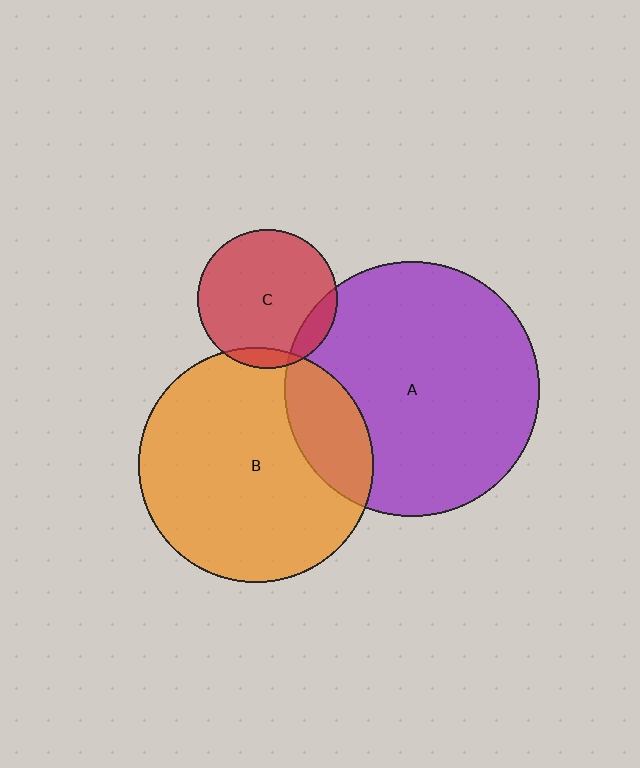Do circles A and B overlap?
Yes.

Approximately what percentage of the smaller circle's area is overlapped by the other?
Approximately 20%.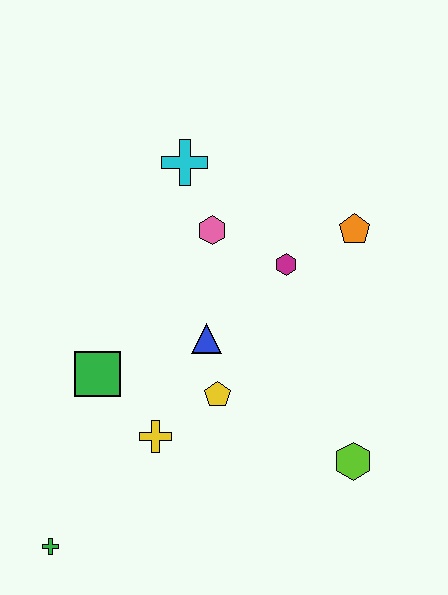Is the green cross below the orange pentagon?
Yes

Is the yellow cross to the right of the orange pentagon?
No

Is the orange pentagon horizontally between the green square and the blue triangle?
No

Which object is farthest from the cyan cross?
The green cross is farthest from the cyan cross.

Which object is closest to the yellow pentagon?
The blue triangle is closest to the yellow pentagon.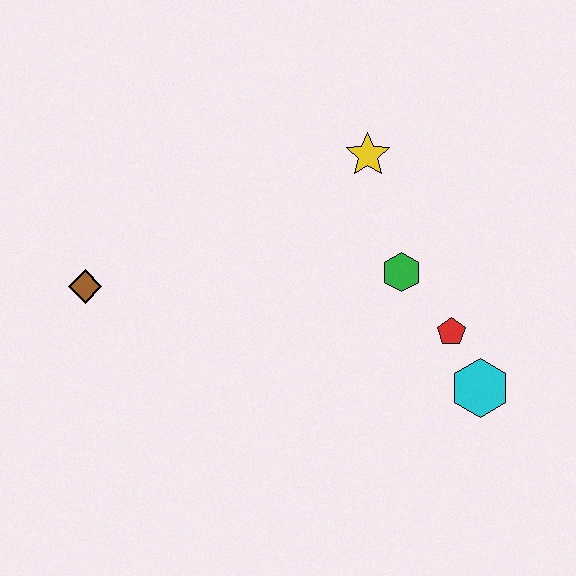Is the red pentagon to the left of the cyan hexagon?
Yes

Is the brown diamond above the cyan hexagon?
Yes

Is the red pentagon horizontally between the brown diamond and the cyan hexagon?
Yes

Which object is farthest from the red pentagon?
The brown diamond is farthest from the red pentagon.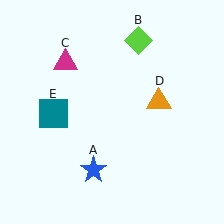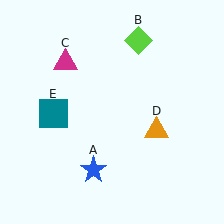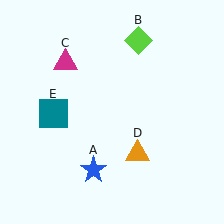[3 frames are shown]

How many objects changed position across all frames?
1 object changed position: orange triangle (object D).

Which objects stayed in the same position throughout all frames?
Blue star (object A) and lime diamond (object B) and magenta triangle (object C) and teal square (object E) remained stationary.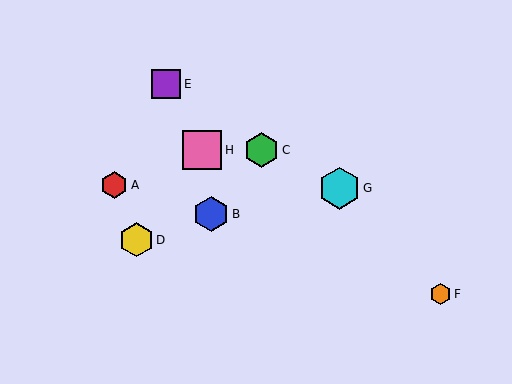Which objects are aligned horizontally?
Objects C, H are aligned horizontally.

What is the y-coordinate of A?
Object A is at y≈185.